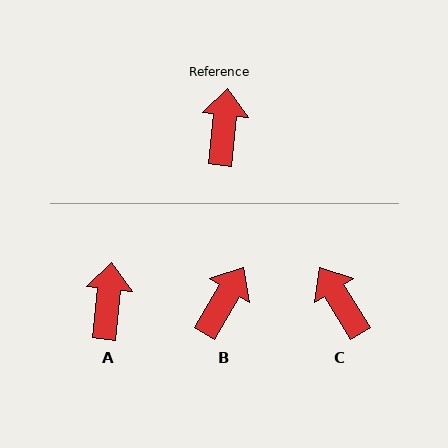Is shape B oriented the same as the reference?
No, it is off by about 25 degrees.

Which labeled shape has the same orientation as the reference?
A.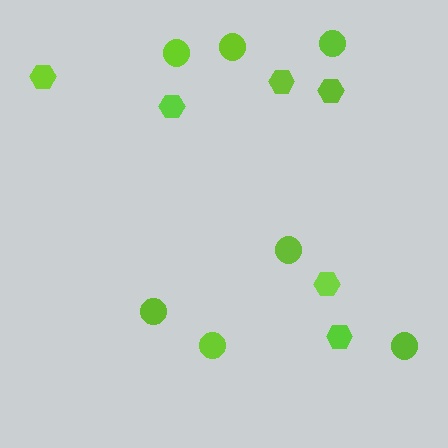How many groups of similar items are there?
There are 2 groups: one group of hexagons (6) and one group of circles (7).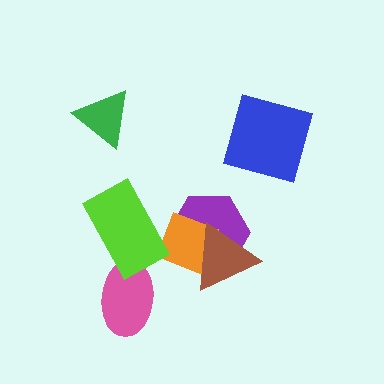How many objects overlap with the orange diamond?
3 objects overlap with the orange diamond.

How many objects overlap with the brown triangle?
2 objects overlap with the brown triangle.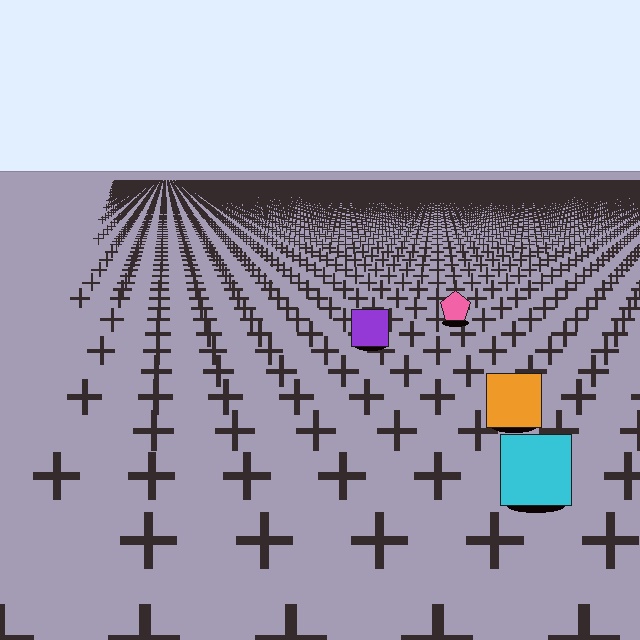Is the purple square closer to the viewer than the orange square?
No. The orange square is closer — you can tell from the texture gradient: the ground texture is coarser near it.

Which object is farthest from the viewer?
The pink pentagon is farthest from the viewer. It appears smaller and the ground texture around it is denser.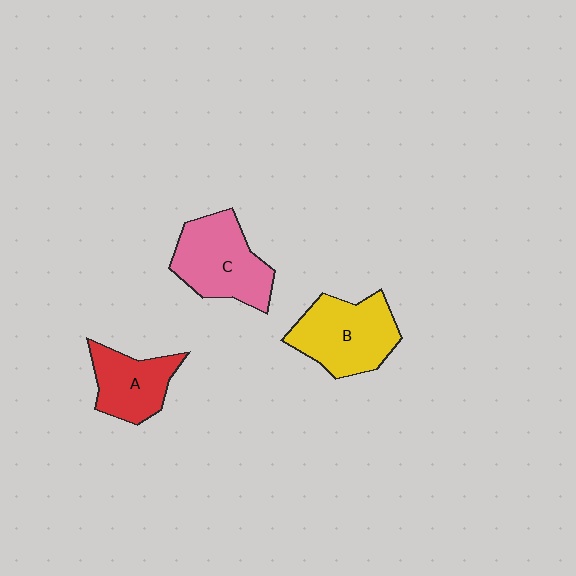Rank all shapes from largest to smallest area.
From largest to smallest: B (yellow), C (pink), A (red).